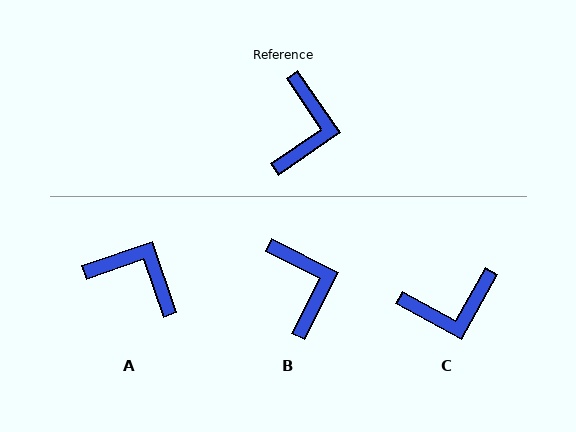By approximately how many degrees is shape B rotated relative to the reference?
Approximately 29 degrees counter-clockwise.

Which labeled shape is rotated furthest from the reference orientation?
A, about 74 degrees away.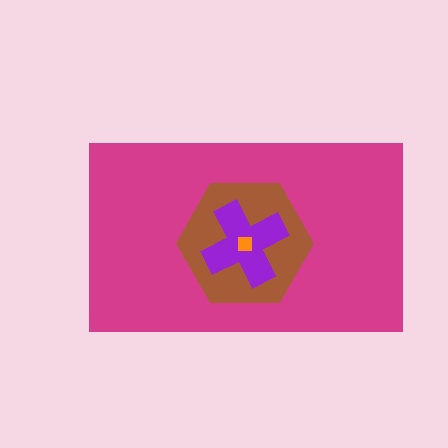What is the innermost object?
The orange square.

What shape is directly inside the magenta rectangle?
The brown hexagon.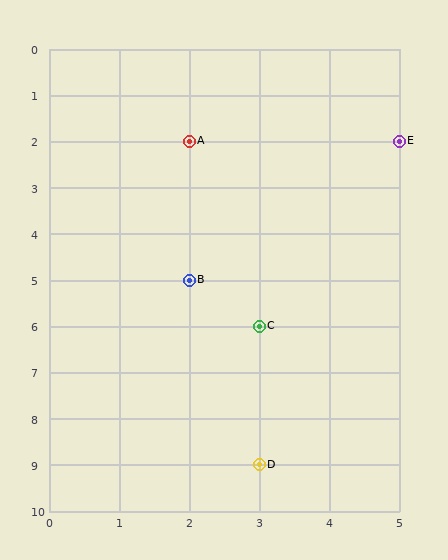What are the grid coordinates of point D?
Point D is at grid coordinates (3, 9).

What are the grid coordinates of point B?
Point B is at grid coordinates (2, 5).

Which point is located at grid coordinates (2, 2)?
Point A is at (2, 2).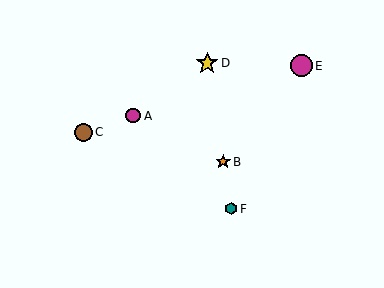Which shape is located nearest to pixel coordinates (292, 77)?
The magenta circle (labeled E) at (301, 66) is nearest to that location.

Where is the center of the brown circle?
The center of the brown circle is at (83, 132).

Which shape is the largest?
The yellow star (labeled D) is the largest.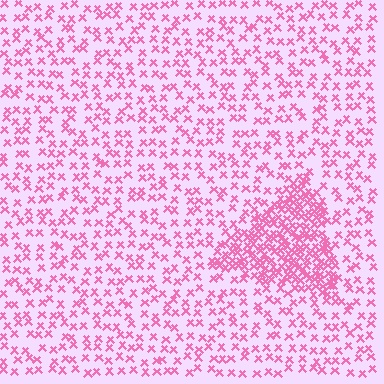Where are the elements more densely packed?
The elements are more densely packed inside the triangle boundary.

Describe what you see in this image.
The image contains small pink elements arranged at two different densities. A triangle-shaped region is visible where the elements are more densely packed than the surrounding area.